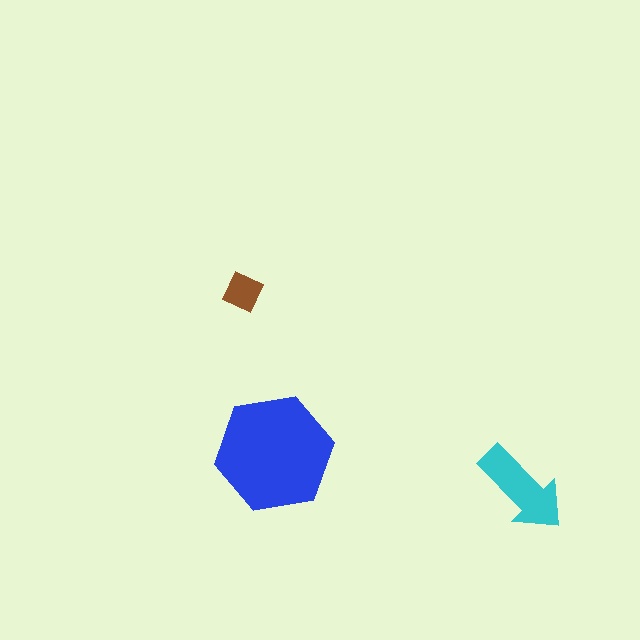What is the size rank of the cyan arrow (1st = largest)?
2nd.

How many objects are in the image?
There are 3 objects in the image.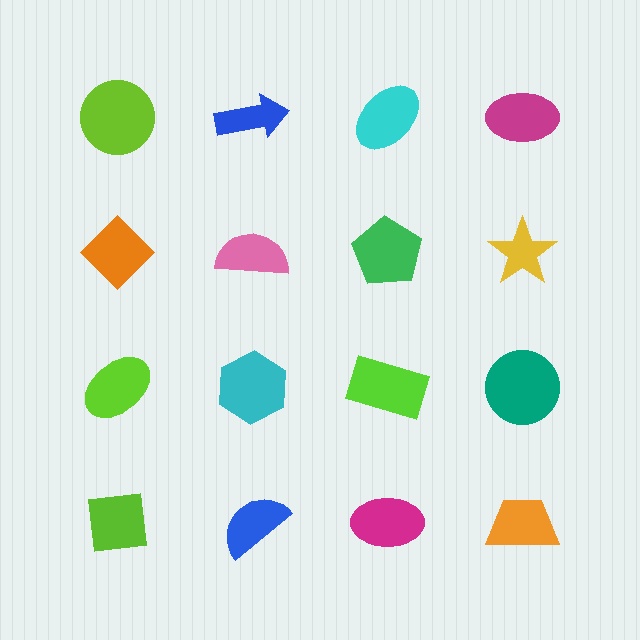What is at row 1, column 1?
A lime circle.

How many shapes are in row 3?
4 shapes.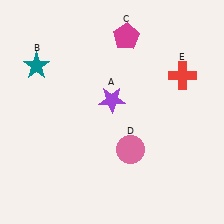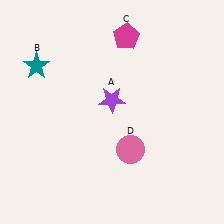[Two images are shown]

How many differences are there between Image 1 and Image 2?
There is 1 difference between the two images.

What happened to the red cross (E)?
The red cross (E) was removed in Image 2. It was in the top-right area of Image 1.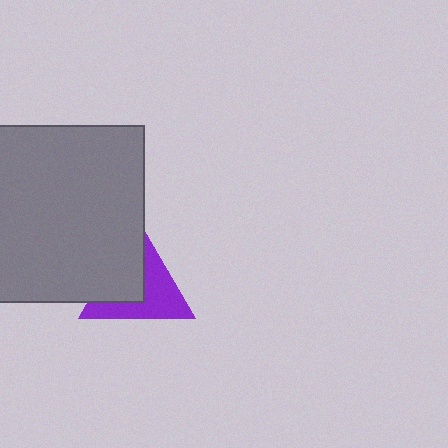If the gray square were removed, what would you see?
You would see the complete purple triangle.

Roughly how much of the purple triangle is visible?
About half of it is visible (roughly 53%).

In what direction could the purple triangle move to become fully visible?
The purple triangle could move right. That would shift it out from behind the gray square entirely.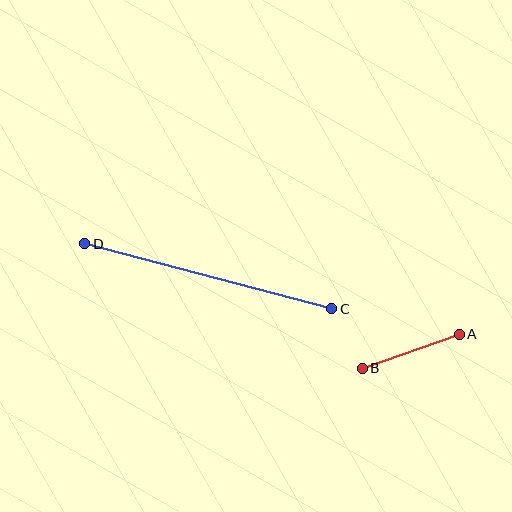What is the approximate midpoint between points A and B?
The midpoint is at approximately (411, 351) pixels.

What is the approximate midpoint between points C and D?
The midpoint is at approximately (208, 276) pixels.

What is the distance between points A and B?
The distance is approximately 103 pixels.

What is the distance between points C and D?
The distance is approximately 256 pixels.